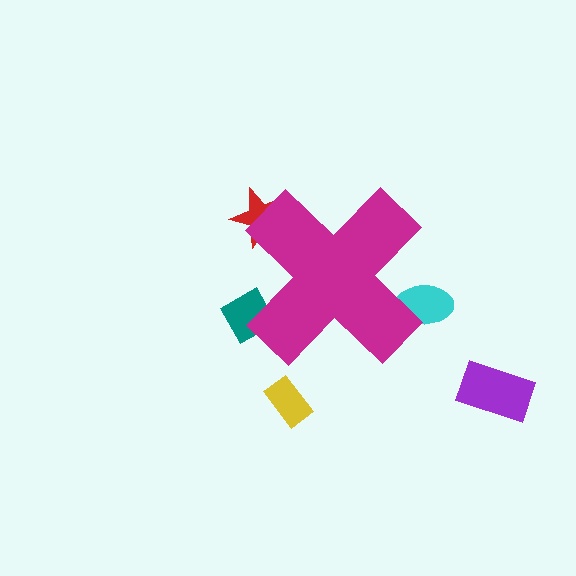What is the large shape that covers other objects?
A magenta cross.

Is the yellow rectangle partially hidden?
No, the yellow rectangle is fully visible.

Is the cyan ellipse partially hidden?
Yes, the cyan ellipse is partially hidden behind the magenta cross.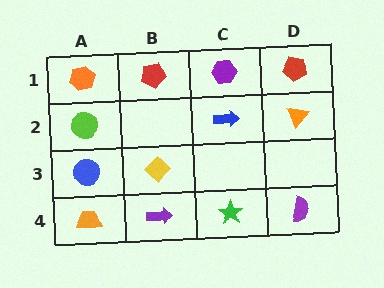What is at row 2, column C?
A blue arrow.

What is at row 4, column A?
An orange trapezoid.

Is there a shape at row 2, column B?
No, that cell is empty.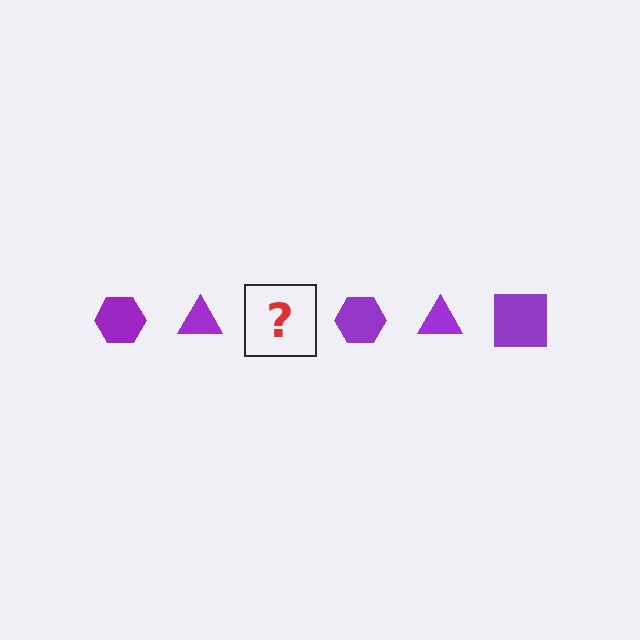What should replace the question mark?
The question mark should be replaced with a purple square.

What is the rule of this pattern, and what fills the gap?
The rule is that the pattern cycles through hexagon, triangle, square shapes in purple. The gap should be filled with a purple square.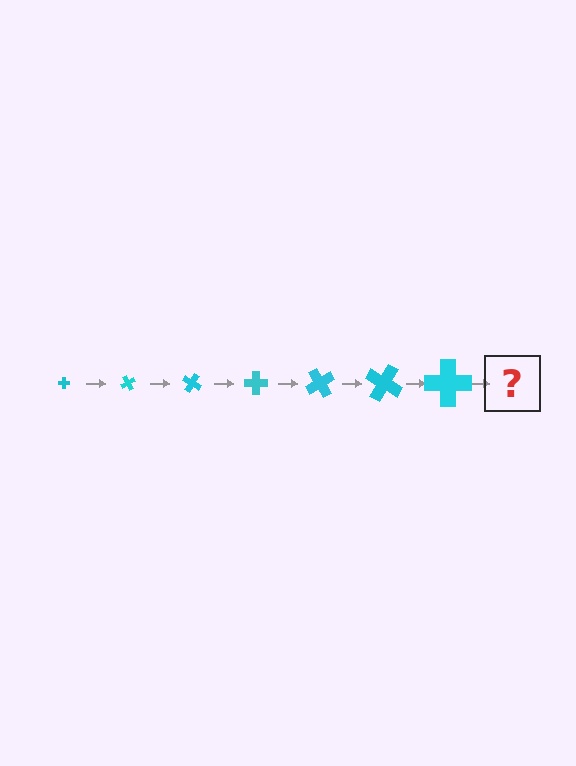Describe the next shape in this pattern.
It should be a cross, larger than the previous one and rotated 420 degrees from the start.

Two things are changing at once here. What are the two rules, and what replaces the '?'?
The two rules are that the cross grows larger each step and it rotates 60 degrees each step. The '?' should be a cross, larger than the previous one and rotated 420 degrees from the start.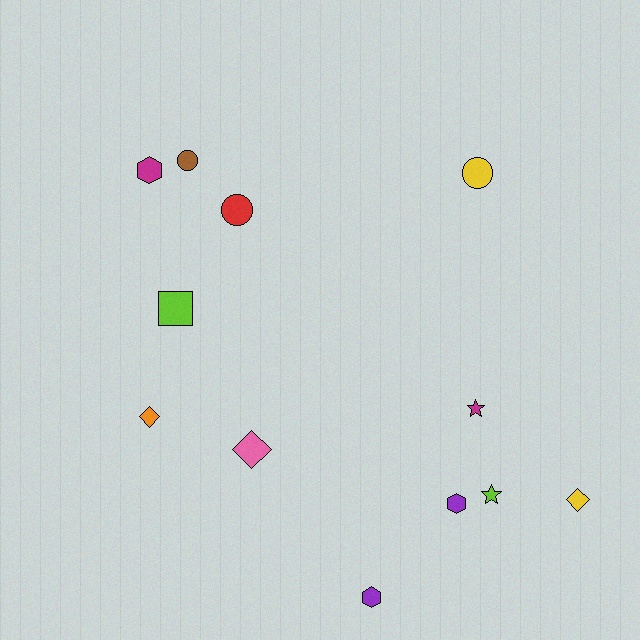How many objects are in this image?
There are 12 objects.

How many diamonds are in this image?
There are 3 diamonds.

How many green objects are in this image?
There are no green objects.